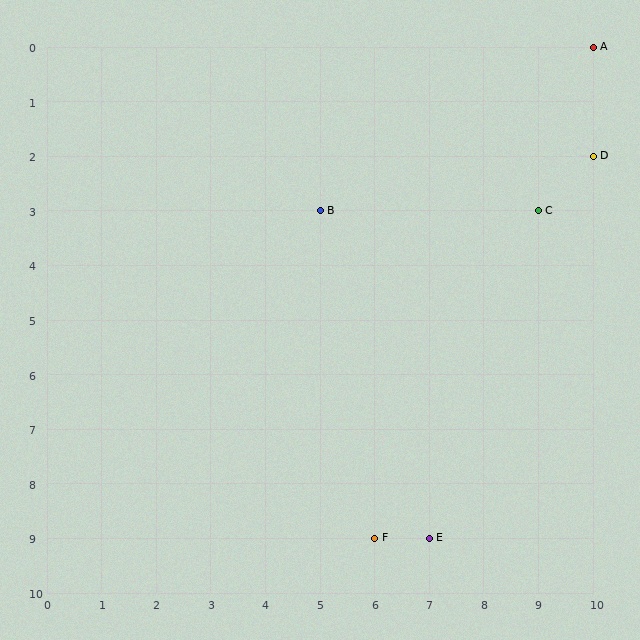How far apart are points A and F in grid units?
Points A and F are 4 columns and 9 rows apart (about 9.8 grid units diagonally).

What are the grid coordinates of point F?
Point F is at grid coordinates (6, 9).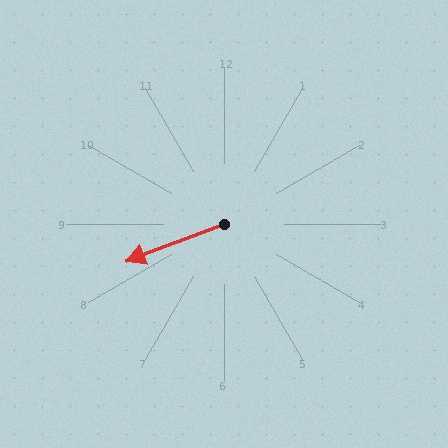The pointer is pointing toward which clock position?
Roughly 8 o'clock.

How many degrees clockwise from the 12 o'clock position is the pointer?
Approximately 249 degrees.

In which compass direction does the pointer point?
West.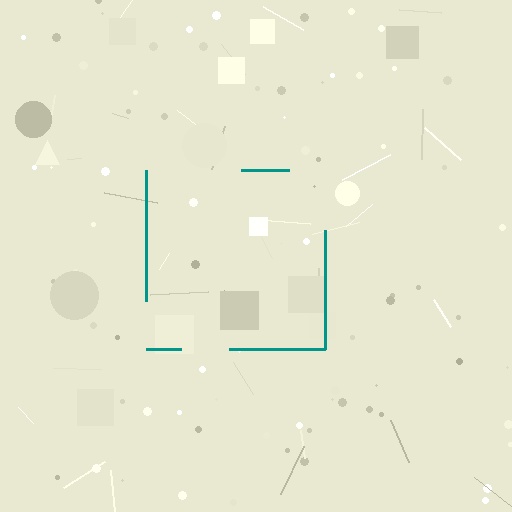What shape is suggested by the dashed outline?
The dashed outline suggests a square.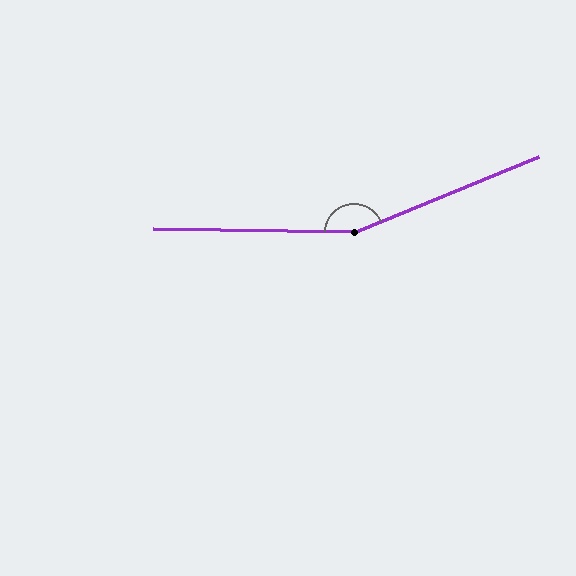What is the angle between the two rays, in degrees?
Approximately 157 degrees.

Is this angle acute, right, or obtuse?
It is obtuse.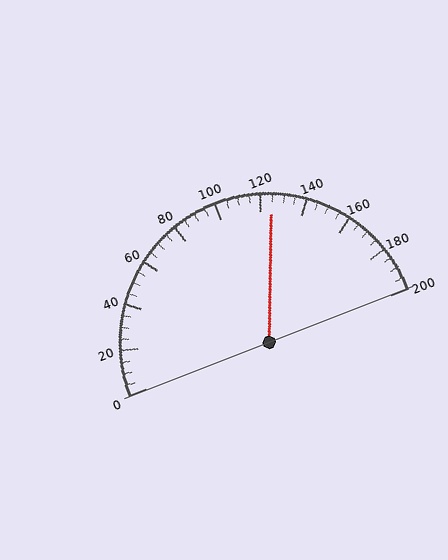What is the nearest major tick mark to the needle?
The nearest major tick mark is 120.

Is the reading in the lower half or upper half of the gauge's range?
The reading is in the upper half of the range (0 to 200).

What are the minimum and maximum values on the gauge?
The gauge ranges from 0 to 200.